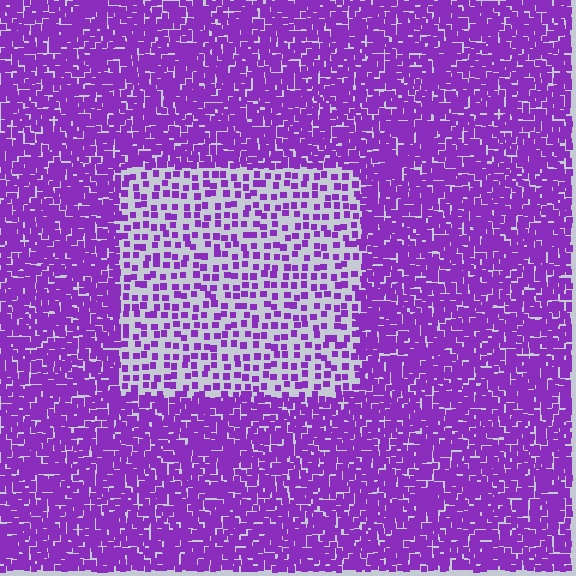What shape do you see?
I see a rectangle.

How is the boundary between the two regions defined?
The boundary is defined by a change in element density (approximately 2.8x ratio). All elements are the same color, size, and shape.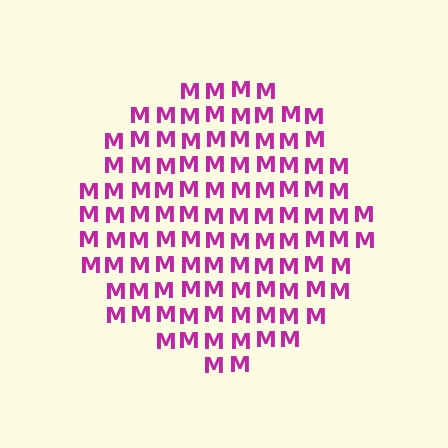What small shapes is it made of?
It is made of small letter M's.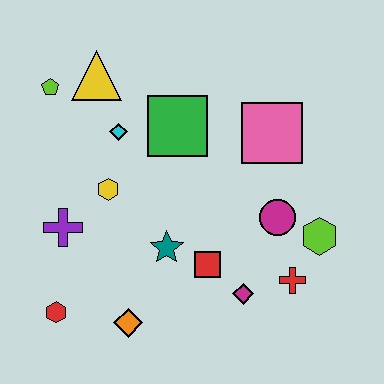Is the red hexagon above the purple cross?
No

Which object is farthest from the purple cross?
The lime hexagon is farthest from the purple cross.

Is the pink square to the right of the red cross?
No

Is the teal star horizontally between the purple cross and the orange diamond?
No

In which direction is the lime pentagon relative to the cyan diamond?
The lime pentagon is to the left of the cyan diamond.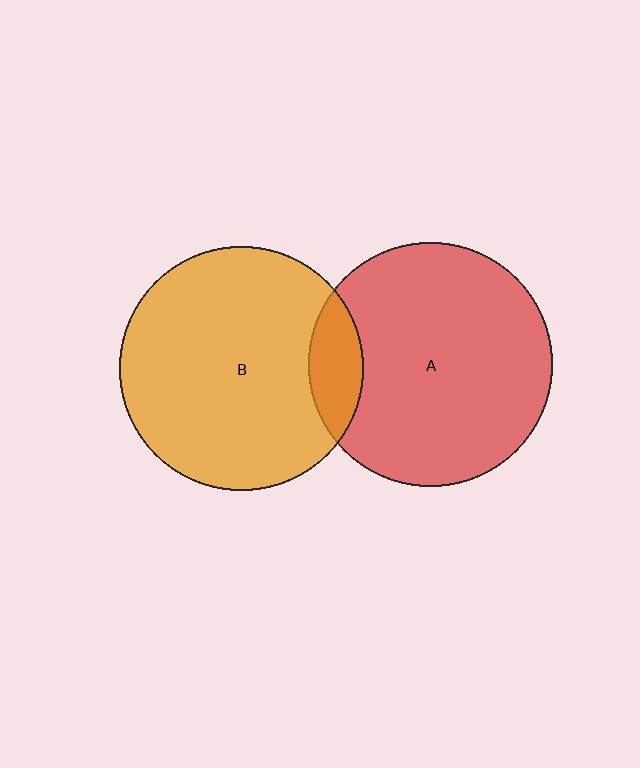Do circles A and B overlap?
Yes.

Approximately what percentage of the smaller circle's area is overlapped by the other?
Approximately 10%.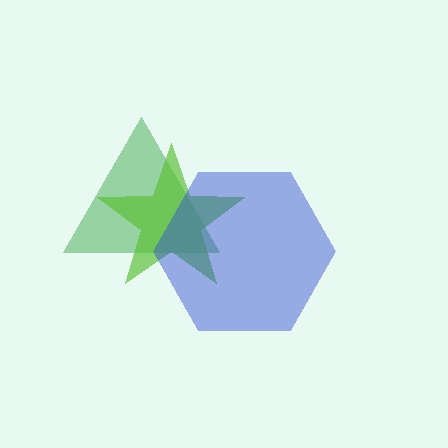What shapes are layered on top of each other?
The layered shapes are: a green triangle, a lime star, a blue hexagon.